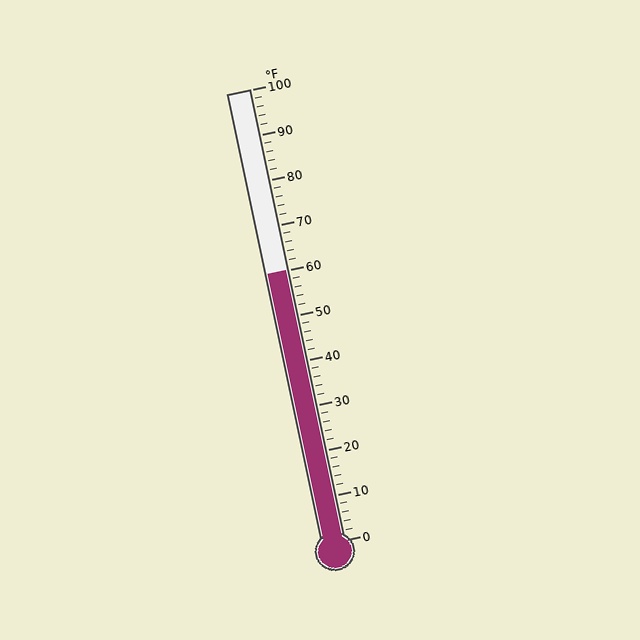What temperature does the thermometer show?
The thermometer shows approximately 60°F.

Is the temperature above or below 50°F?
The temperature is above 50°F.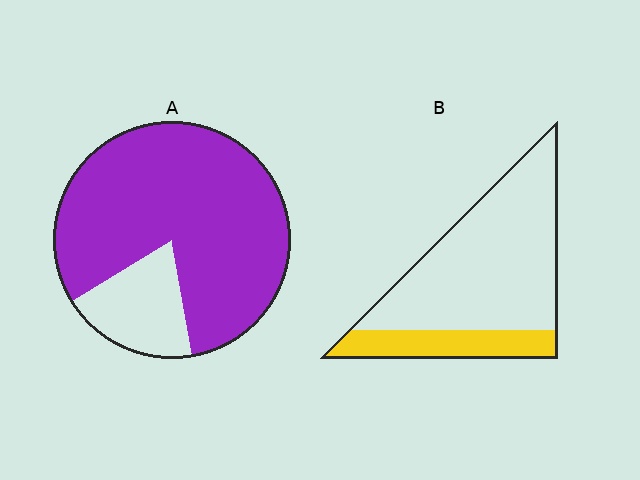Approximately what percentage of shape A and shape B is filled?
A is approximately 80% and B is approximately 25%.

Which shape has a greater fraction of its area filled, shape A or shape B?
Shape A.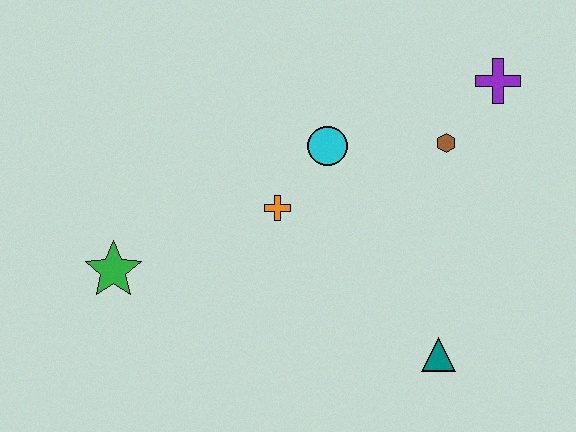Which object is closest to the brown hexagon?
The purple cross is closest to the brown hexagon.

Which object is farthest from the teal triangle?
The green star is farthest from the teal triangle.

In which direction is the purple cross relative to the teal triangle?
The purple cross is above the teal triangle.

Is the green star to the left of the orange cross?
Yes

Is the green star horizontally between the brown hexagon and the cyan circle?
No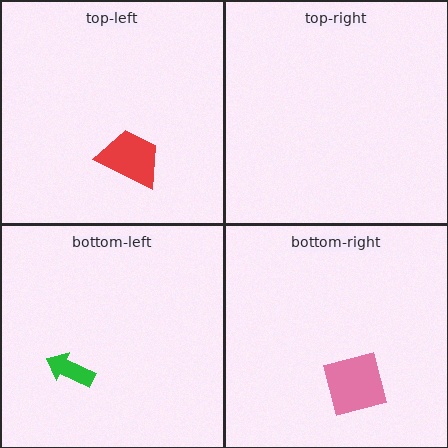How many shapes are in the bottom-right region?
1.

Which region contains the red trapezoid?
The top-left region.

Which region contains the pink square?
The bottom-right region.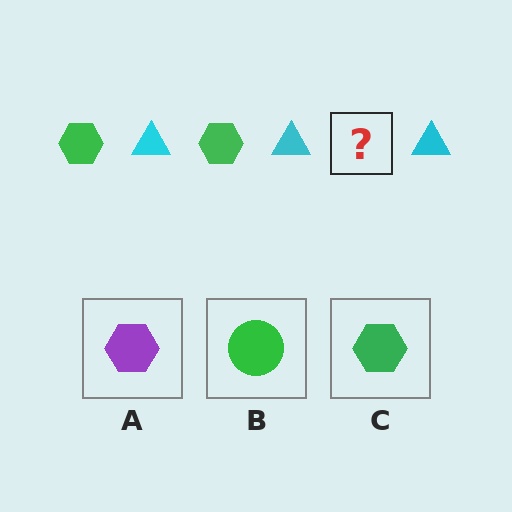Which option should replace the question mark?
Option C.